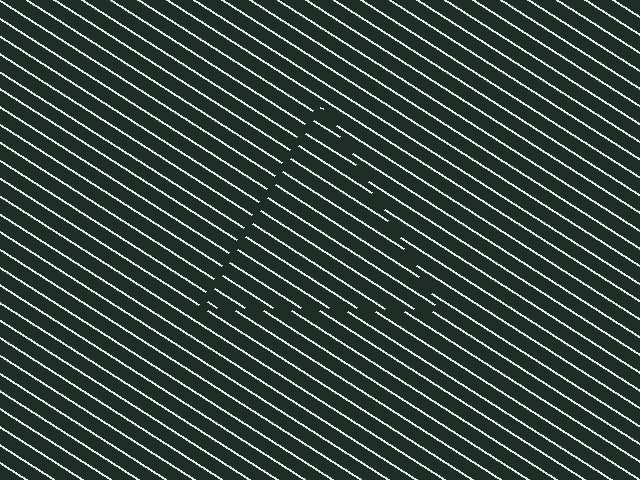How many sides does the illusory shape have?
3 sides — the line-ends trace a triangle.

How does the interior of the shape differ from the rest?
The interior of the shape contains the same grating, shifted by half a period — the contour is defined by the phase discontinuity where line-ends from the inner and outer gratings abut.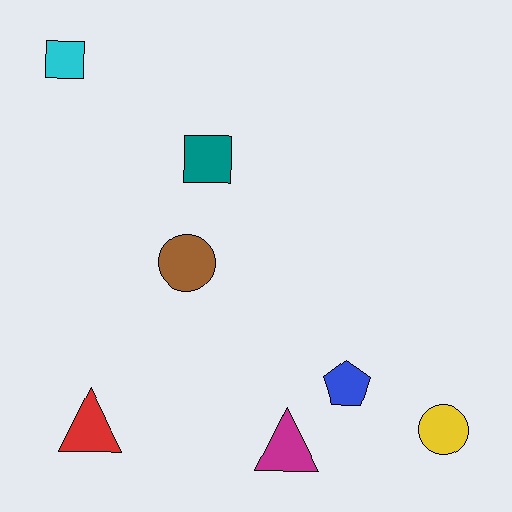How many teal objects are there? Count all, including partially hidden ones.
There is 1 teal object.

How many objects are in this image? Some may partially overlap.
There are 7 objects.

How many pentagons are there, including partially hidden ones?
There is 1 pentagon.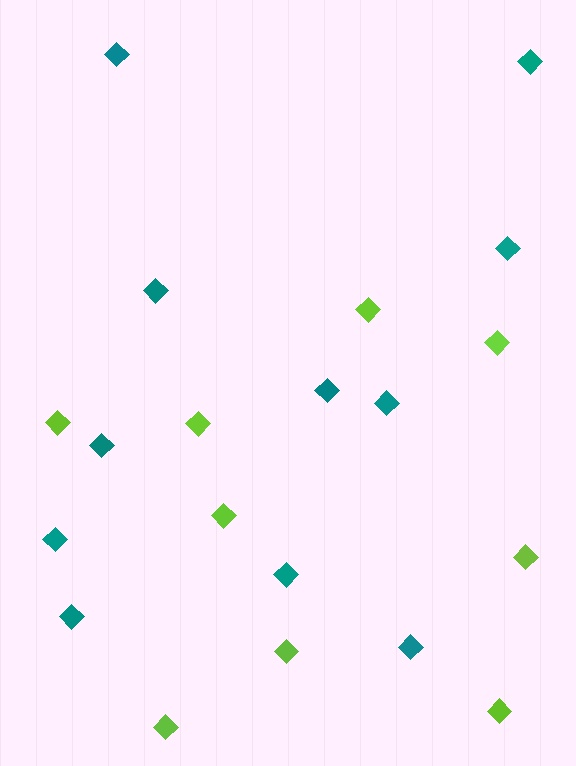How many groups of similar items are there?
There are 2 groups: one group of teal diamonds (11) and one group of lime diamonds (9).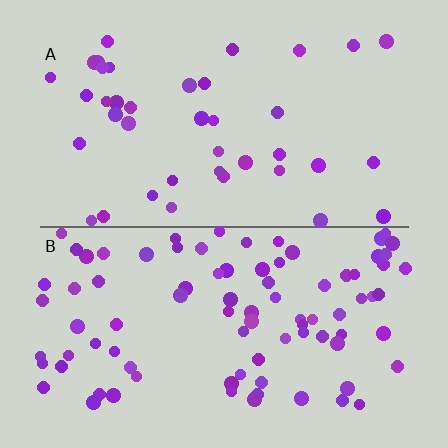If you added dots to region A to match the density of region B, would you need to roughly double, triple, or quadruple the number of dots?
Approximately double.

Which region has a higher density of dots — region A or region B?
B (the bottom).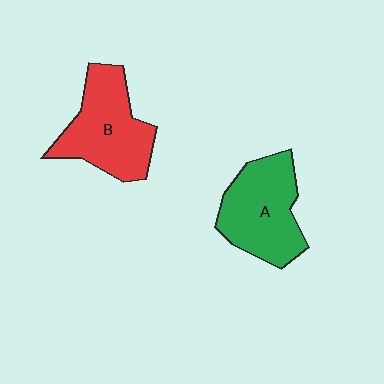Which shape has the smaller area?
Shape A (green).